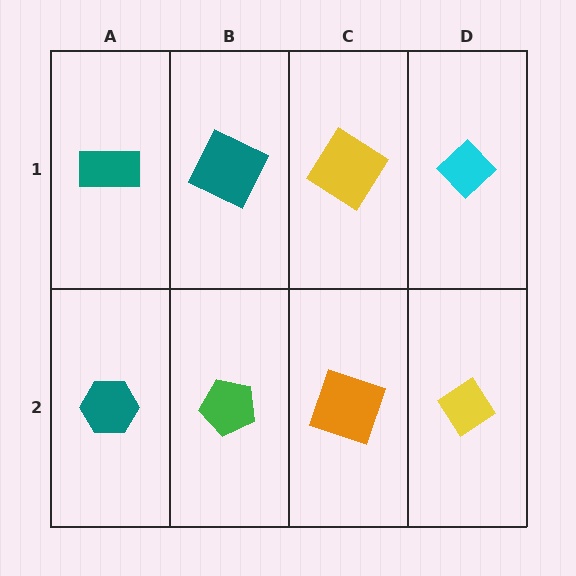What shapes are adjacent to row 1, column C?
An orange square (row 2, column C), a teal square (row 1, column B), a cyan diamond (row 1, column D).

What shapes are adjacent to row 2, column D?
A cyan diamond (row 1, column D), an orange square (row 2, column C).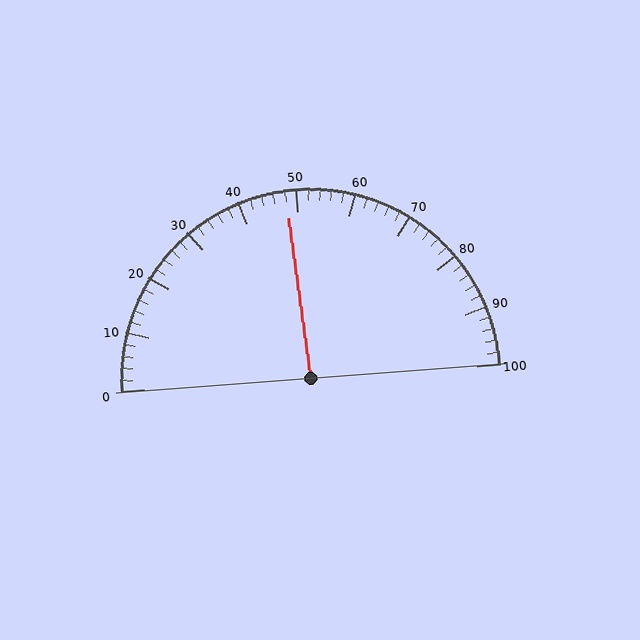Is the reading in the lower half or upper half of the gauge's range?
The reading is in the lower half of the range (0 to 100).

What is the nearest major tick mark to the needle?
The nearest major tick mark is 50.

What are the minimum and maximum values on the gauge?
The gauge ranges from 0 to 100.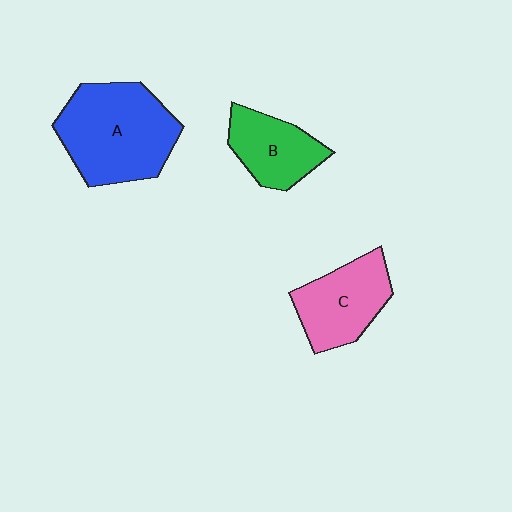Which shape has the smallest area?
Shape B (green).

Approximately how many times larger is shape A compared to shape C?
Approximately 1.5 times.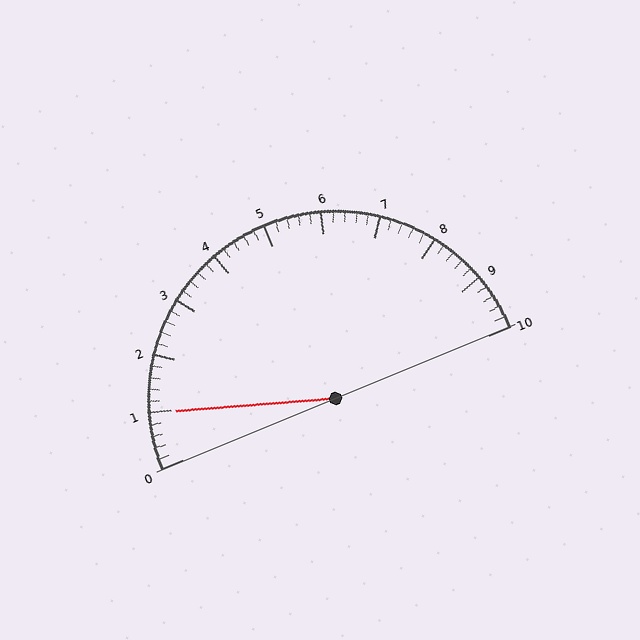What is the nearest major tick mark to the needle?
The nearest major tick mark is 1.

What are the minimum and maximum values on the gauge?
The gauge ranges from 0 to 10.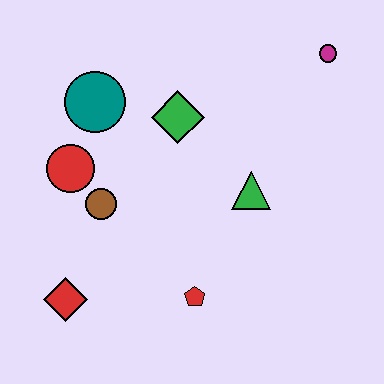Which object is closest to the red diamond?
The brown circle is closest to the red diamond.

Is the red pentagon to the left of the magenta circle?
Yes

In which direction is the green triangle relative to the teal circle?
The green triangle is to the right of the teal circle.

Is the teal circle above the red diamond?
Yes